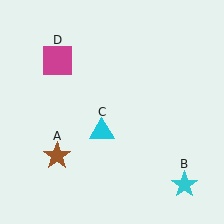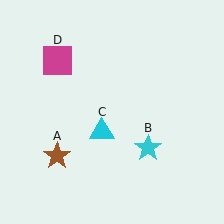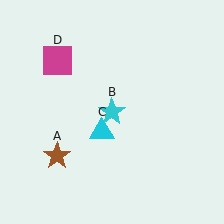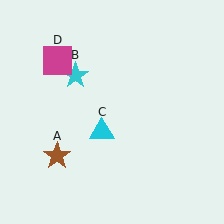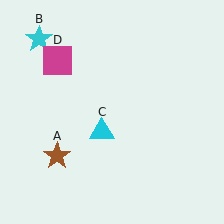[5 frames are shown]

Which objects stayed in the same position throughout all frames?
Brown star (object A) and cyan triangle (object C) and magenta square (object D) remained stationary.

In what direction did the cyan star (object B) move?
The cyan star (object B) moved up and to the left.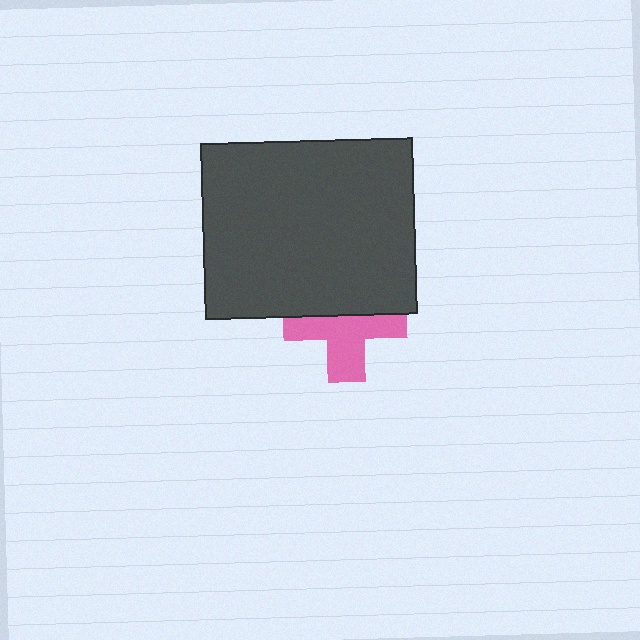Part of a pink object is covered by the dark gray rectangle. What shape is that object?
It is a cross.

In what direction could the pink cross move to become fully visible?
The pink cross could move down. That would shift it out from behind the dark gray rectangle entirely.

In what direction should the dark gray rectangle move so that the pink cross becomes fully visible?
The dark gray rectangle should move up. That is the shortest direction to clear the overlap and leave the pink cross fully visible.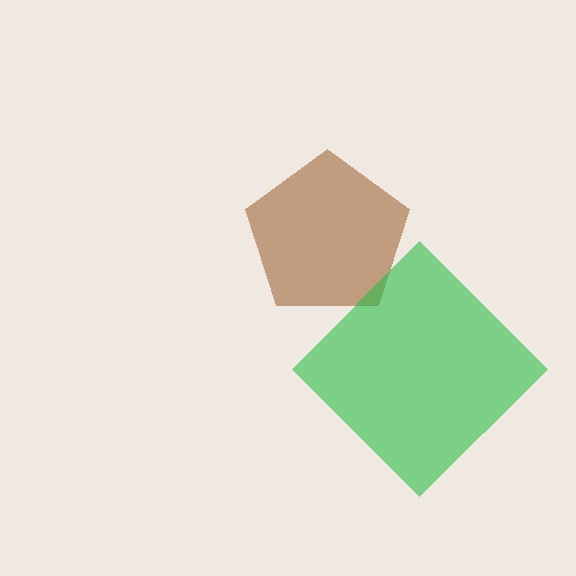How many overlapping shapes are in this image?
There are 2 overlapping shapes in the image.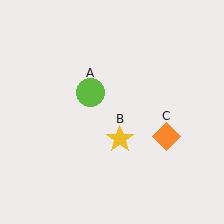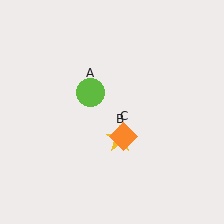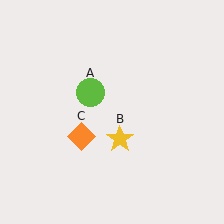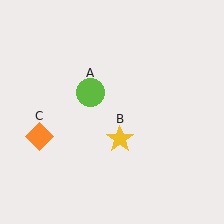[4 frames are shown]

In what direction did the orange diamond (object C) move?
The orange diamond (object C) moved left.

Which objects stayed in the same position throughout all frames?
Lime circle (object A) and yellow star (object B) remained stationary.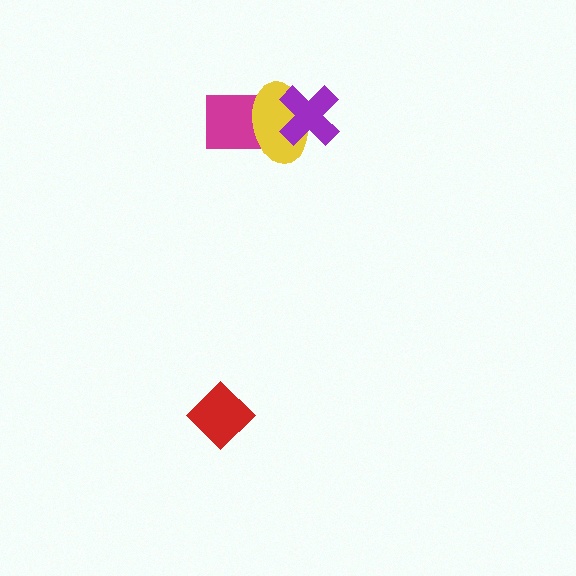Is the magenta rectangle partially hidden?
Yes, it is partially covered by another shape.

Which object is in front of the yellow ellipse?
The purple cross is in front of the yellow ellipse.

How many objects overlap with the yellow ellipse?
2 objects overlap with the yellow ellipse.